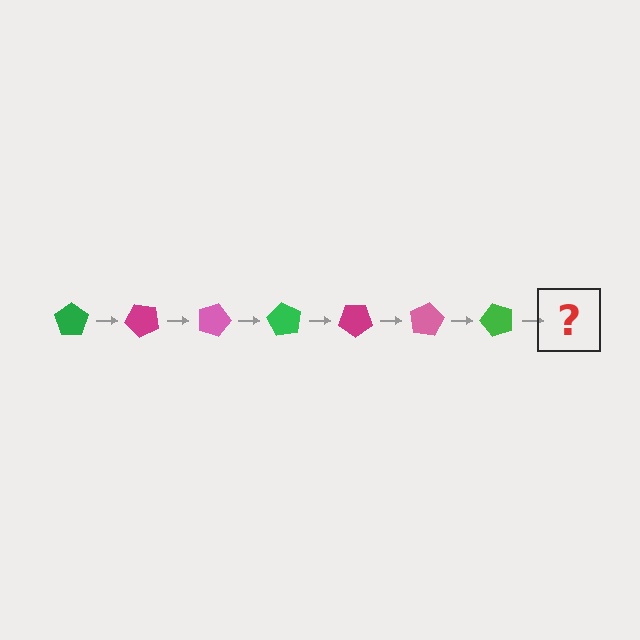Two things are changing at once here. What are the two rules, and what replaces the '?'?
The two rules are that it rotates 45 degrees each step and the color cycles through green, magenta, and pink. The '?' should be a magenta pentagon, rotated 315 degrees from the start.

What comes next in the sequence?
The next element should be a magenta pentagon, rotated 315 degrees from the start.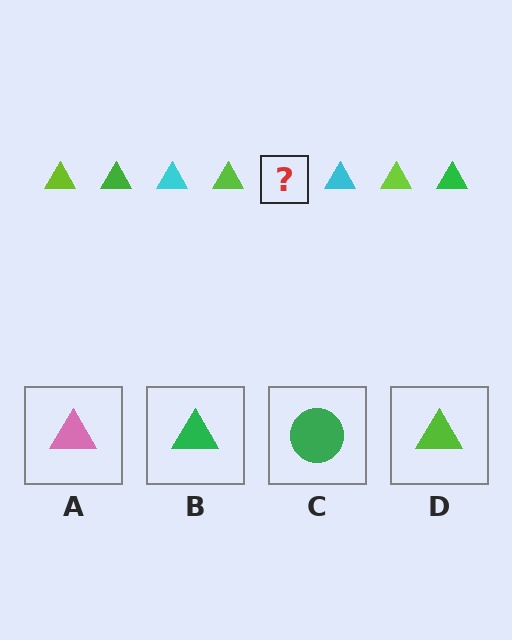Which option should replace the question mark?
Option B.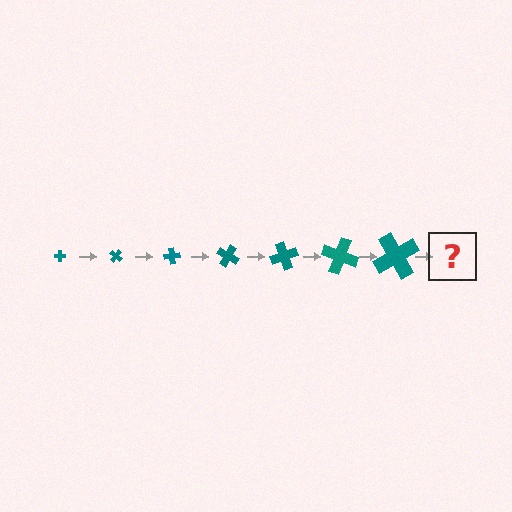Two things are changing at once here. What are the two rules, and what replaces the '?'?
The two rules are that the cross grows larger each step and it rotates 40 degrees each step. The '?' should be a cross, larger than the previous one and rotated 280 degrees from the start.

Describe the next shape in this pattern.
It should be a cross, larger than the previous one and rotated 280 degrees from the start.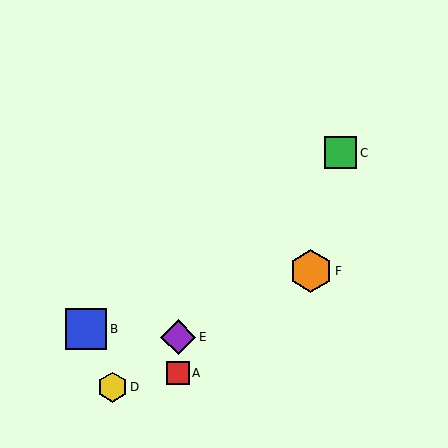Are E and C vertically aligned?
No, E is at x≈178 and C is at x≈340.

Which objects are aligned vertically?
Objects A, E are aligned vertically.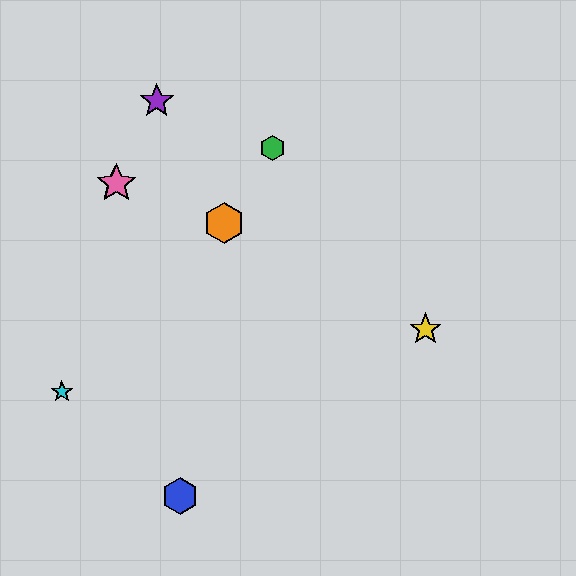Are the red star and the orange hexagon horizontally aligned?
No, the red star is at y≈183 and the orange hexagon is at y≈223.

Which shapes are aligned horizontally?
The red star, the pink star are aligned horizontally.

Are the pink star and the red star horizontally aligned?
Yes, both are at y≈183.